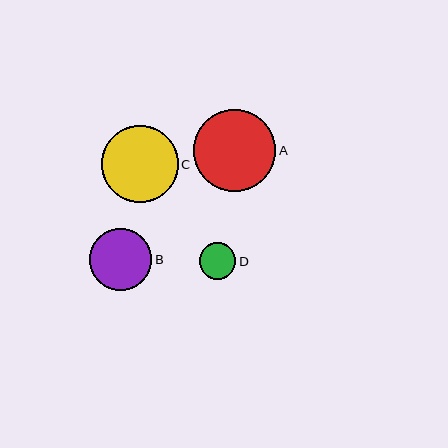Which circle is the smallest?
Circle D is the smallest with a size of approximately 37 pixels.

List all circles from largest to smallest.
From largest to smallest: A, C, B, D.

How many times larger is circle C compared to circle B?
Circle C is approximately 1.2 times the size of circle B.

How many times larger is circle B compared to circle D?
Circle B is approximately 1.7 times the size of circle D.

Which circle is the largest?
Circle A is the largest with a size of approximately 82 pixels.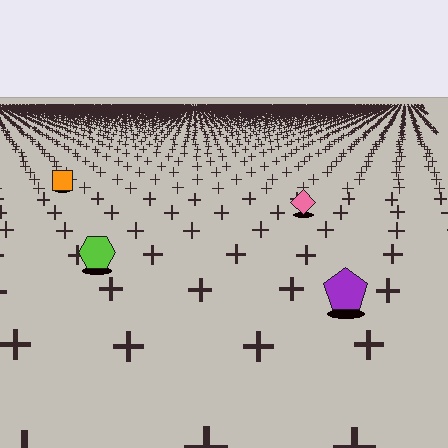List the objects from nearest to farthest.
From nearest to farthest: the purple pentagon, the lime hexagon, the pink diamond, the orange square.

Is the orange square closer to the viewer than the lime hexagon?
No. The lime hexagon is closer — you can tell from the texture gradient: the ground texture is coarser near it.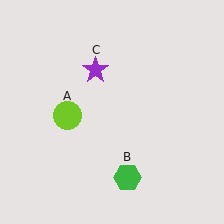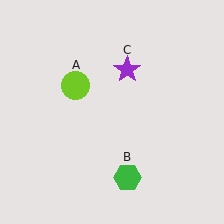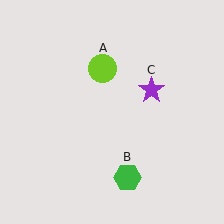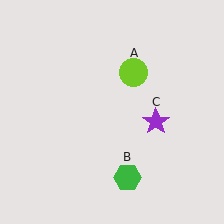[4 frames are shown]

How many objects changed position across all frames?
2 objects changed position: lime circle (object A), purple star (object C).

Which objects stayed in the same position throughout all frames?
Green hexagon (object B) remained stationary.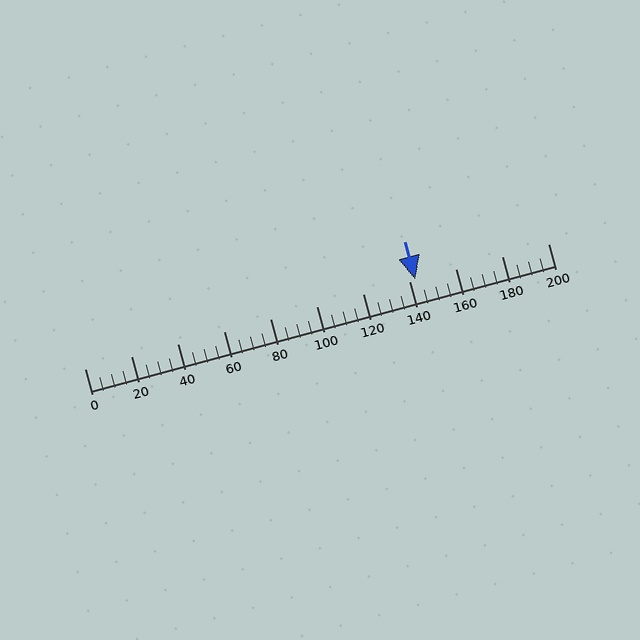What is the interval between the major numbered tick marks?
The major tick marks are spaced 20 units apart.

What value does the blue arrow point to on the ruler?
The blue arrow points to approximately 143.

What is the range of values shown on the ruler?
The ruler shows values from 0 to 200.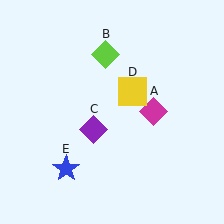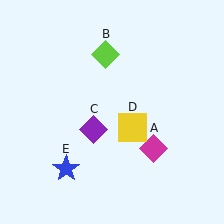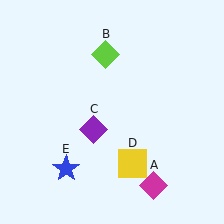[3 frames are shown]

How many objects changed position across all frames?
2 objects changed position: magenta diamond (object A), yellow square (object D).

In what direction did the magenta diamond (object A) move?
The magenta diamond (object A) moved down.